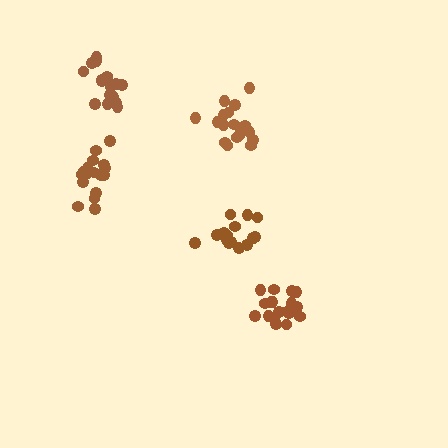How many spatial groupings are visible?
There are 5 spatial groupings.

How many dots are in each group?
Group 1: 19 dots, Group 2: 17 dots, Group 3: 17 dots, Group 4: 16 dots, Group 5: 17 dots (86 total).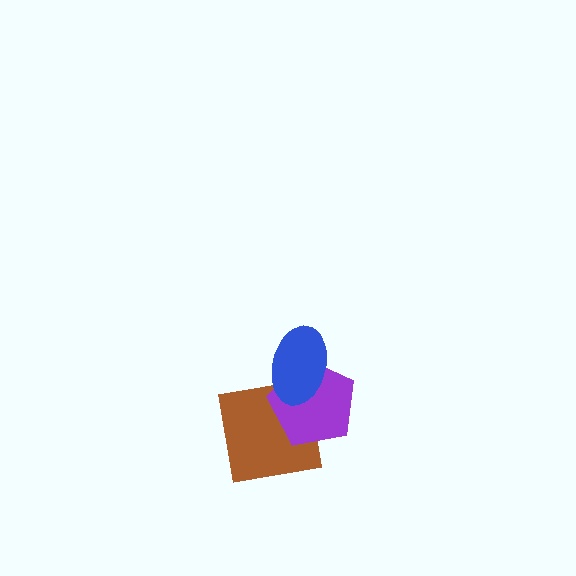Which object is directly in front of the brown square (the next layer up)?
The purple pentagon is directly in front of the brown square.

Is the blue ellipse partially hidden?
No, no other shape covers it.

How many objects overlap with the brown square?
2 objects overlap with the brown square.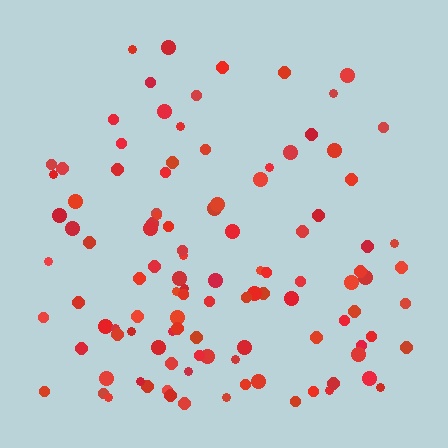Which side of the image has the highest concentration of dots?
The bottom.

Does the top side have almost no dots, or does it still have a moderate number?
Still a moderate number, just noticeably fewer than the bottom.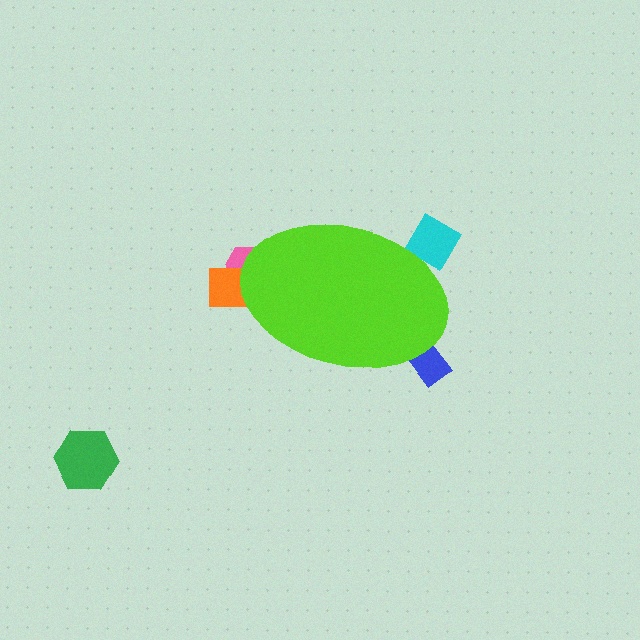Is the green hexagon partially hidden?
No, the green hexagon is fully visible.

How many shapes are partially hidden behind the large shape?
4 shapes are partially hidden.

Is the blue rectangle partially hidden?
Yes, the blue rectangle is partially hidden behind the lime ellipse.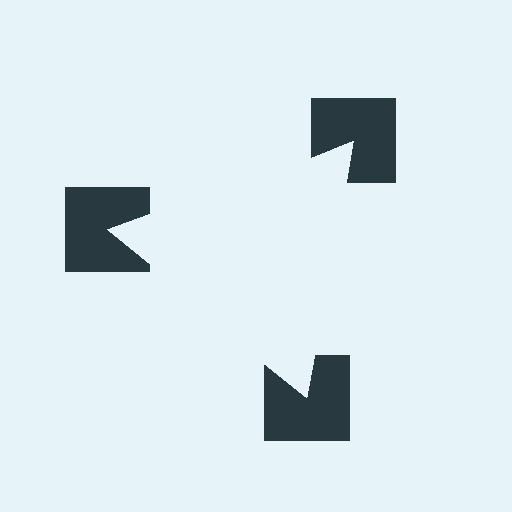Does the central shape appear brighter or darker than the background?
It typically appears slightly brighter than the background, even though no actual brightness change is drawn.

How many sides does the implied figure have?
3 sides.